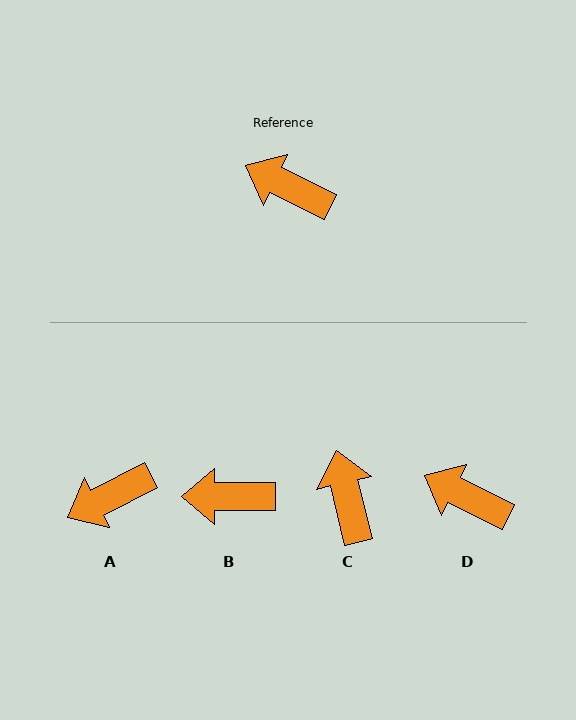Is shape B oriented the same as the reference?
No, it is off by about 26 degrees.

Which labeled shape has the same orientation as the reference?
D.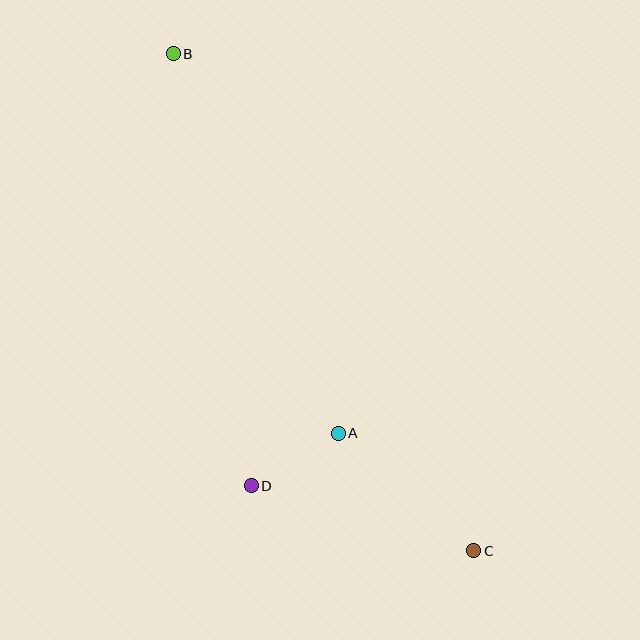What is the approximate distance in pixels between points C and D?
The distance between C and D is approximately 232 pixels.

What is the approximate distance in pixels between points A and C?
The distance between A and C is approximately 180 pixels.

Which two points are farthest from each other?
Points B and C are farthest from each other.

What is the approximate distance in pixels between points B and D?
The distance between B and D is approximately 439 pixels.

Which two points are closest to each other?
Points A and D are closest to each other.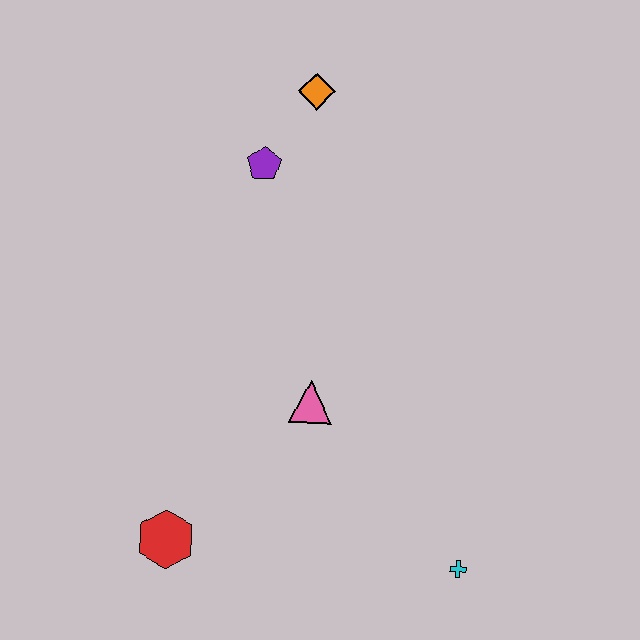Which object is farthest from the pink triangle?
The orange diamond is farthest from the pink triangle.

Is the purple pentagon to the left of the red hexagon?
No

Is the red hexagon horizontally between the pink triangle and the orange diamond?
No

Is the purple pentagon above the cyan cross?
Yes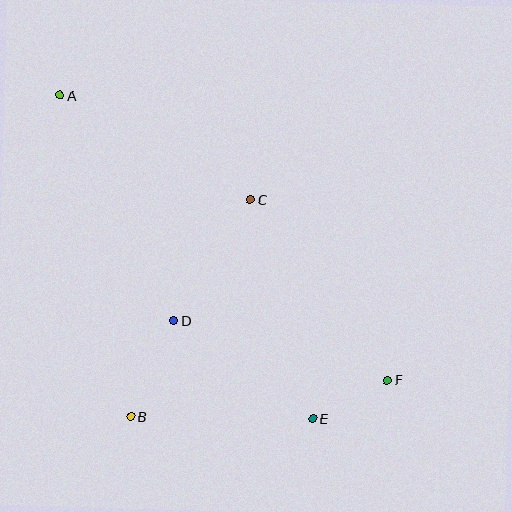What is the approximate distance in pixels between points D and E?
The distance between D and E is approximately 170 pixels.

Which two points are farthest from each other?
Points A and F are farthest from each other.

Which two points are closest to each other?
Points E and F are closest to each other.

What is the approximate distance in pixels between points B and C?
The distance between B and C is approximately 248 pixels.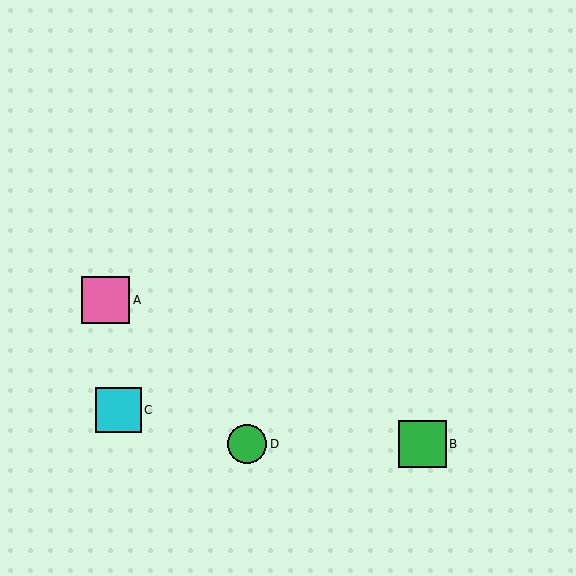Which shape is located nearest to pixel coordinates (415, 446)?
The green square (labeled B) at (422, 444) is nearest to that location.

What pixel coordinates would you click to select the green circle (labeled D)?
Click at (247, 444) to select the green circle D.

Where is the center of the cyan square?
The center of the cyan square is at (119, 410).